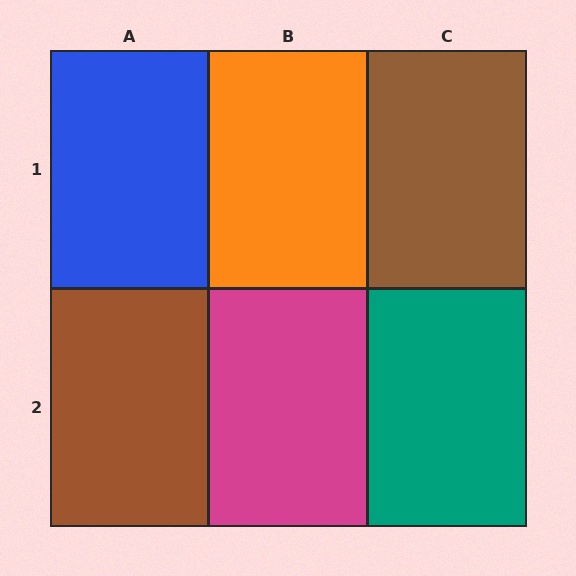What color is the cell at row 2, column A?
Brown.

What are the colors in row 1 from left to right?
Blue, orange, brown.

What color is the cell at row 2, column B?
Magenta.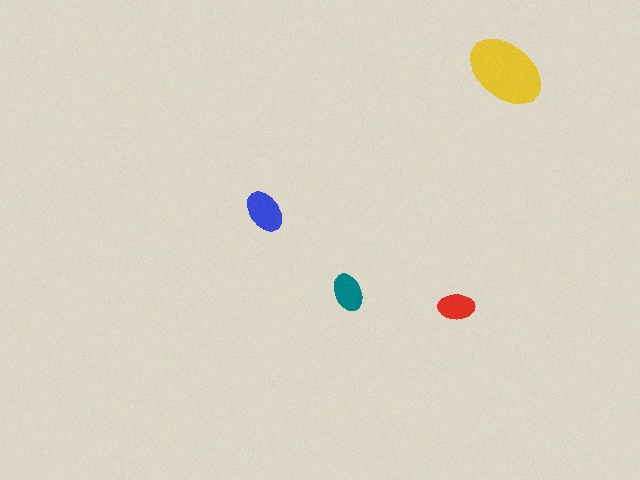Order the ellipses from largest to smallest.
the yellow one, the blue one, the teal one, the red one.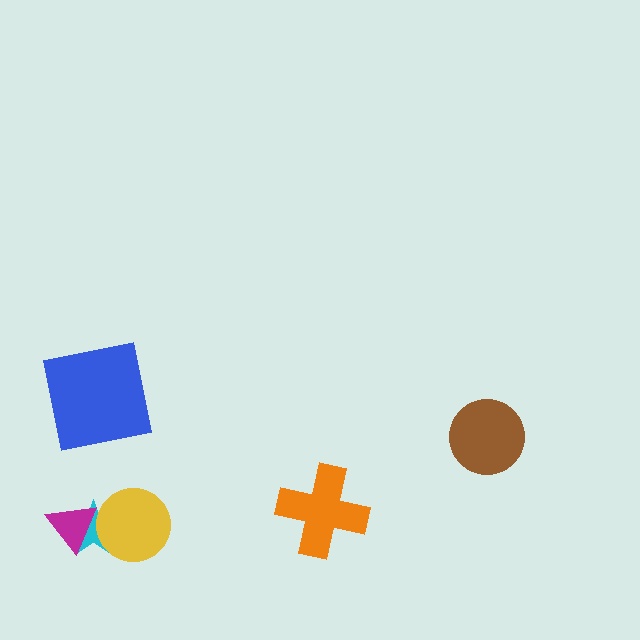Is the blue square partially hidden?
No, no other shape covers it.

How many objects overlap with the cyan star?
2 objects overlap with the cyan star.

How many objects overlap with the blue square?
0 objects overlap with the blue square.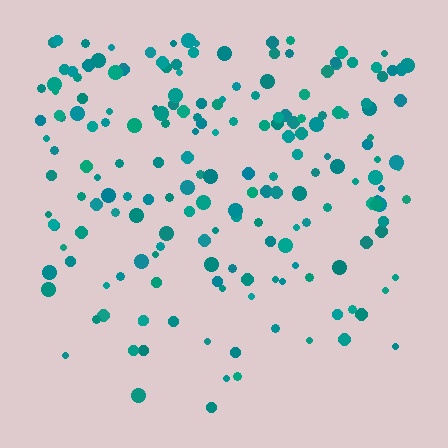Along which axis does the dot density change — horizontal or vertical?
Vertical.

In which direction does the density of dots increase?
From bottom to top, with the top side densest.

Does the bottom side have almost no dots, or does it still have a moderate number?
Still a moderate number, just noticeably fewer than the top.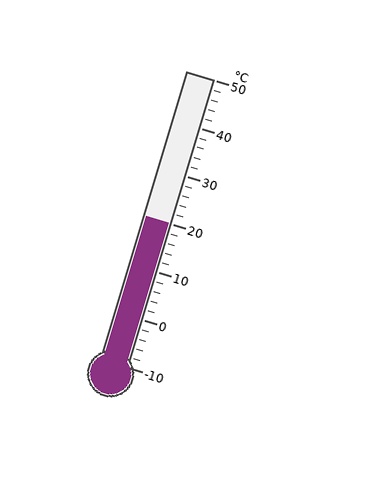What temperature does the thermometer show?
The thermometer shows approximately 20°C.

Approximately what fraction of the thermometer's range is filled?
The thermometer is filled to approximately 50% of its range.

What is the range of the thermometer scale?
The thermometer scale ranges from -10°C to 50°C.